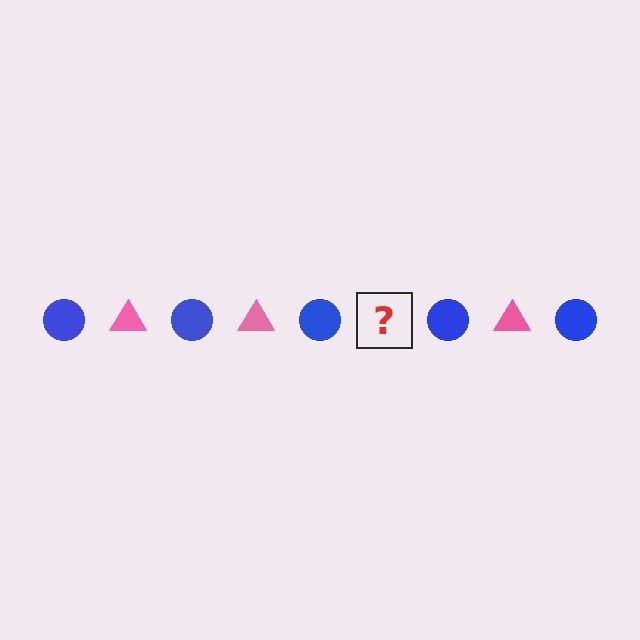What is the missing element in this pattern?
The missing element is a pink triangle.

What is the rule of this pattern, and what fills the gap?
The rule is that the pattern alternates between blue circle and pink triangle. The gap should be filled with a pink triangle.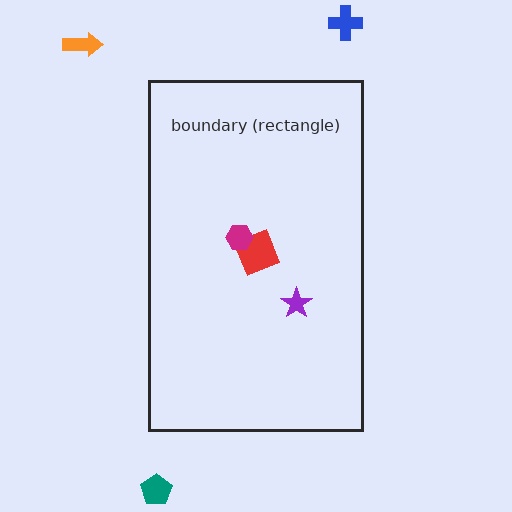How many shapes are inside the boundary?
3 inside, 3 outside.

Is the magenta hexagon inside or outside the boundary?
Inside.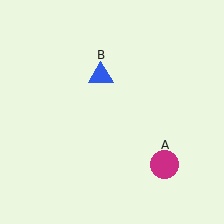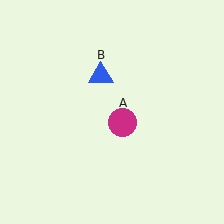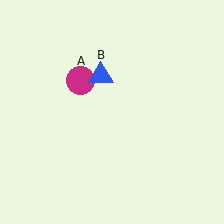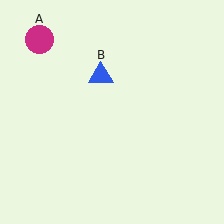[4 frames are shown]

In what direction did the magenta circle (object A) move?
The magenta circle (object A) moved up and to the left.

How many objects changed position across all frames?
1 object changed position: magenta circle (object A).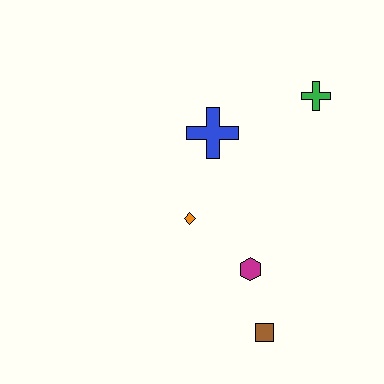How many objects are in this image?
There are 5 objects.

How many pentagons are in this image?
There are no pentagons.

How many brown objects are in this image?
There is 1 brown object.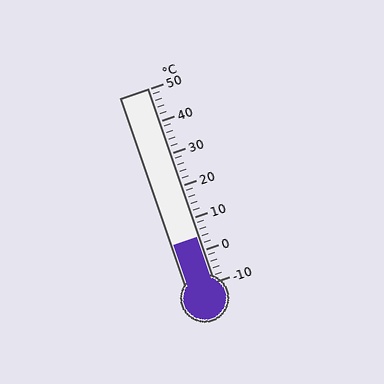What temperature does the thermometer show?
The thermometer shows approximately 4°C.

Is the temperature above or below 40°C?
The temperature is below 40°C.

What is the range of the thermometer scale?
The thermometer scale ranges from -10°C to 50°C.